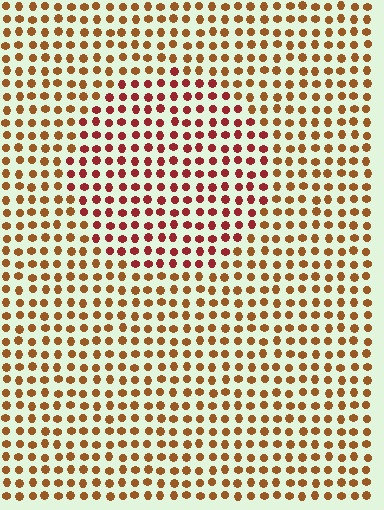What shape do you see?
I see a circle.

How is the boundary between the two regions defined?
The boundary is defined purely by a slight shift in hue (about 32 degrees). Spacing, size, and orientation are identical on both sides.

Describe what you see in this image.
The image is filled with small brown elements in a uniform arrangement. A circle-shaped region is visible where the elements are tinted to a slightly different hue, forming a subtle color boundary.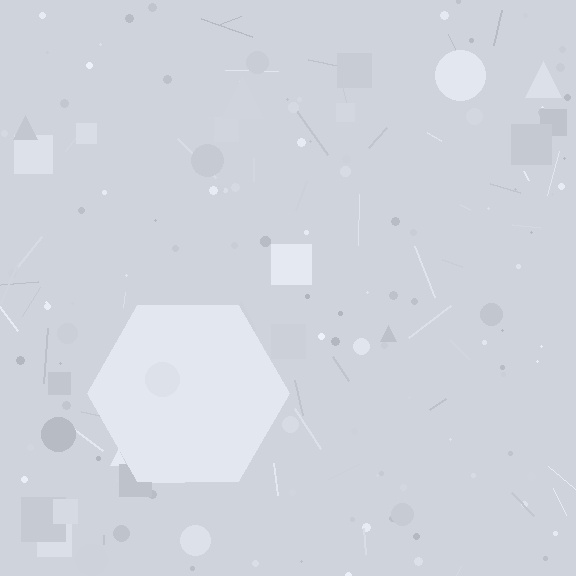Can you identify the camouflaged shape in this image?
The camouflaged shape is a hexagon.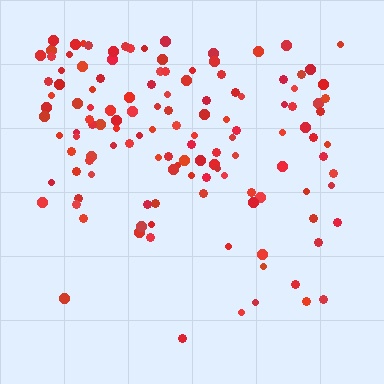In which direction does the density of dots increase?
From bottom to top, with the top side densest.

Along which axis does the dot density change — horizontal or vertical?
Vertical.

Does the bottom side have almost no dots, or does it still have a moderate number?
Still a moderate number, just noticeably fewer than the top.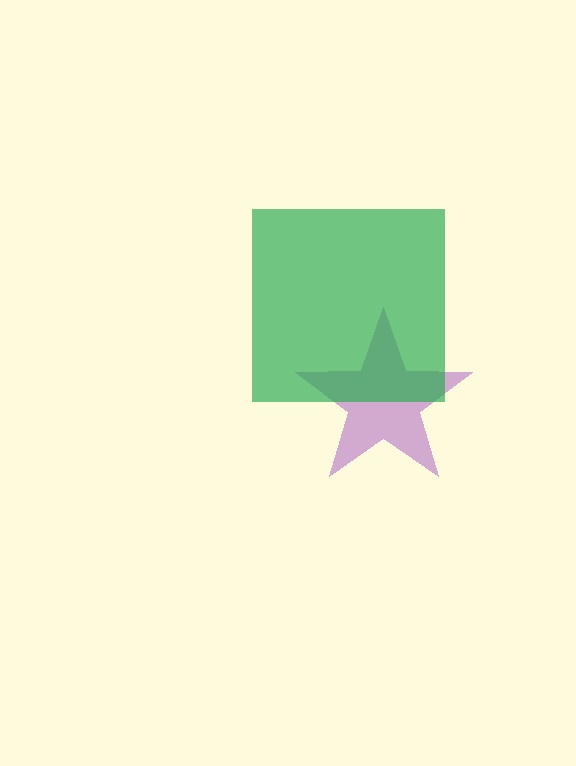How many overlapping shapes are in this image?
There are 2 overlapping shapes in the image.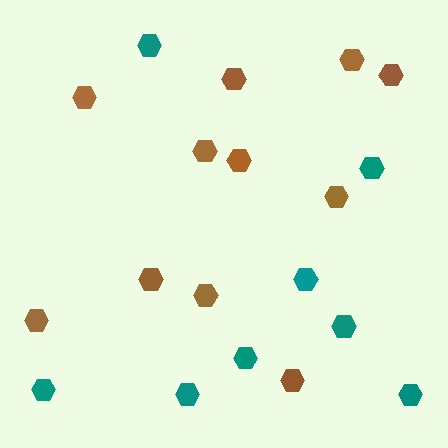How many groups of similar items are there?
There are 2 groups: one group of brown hexagons (11) and one group of teal hexagons (8).